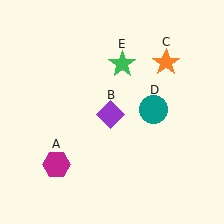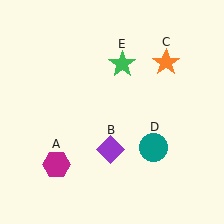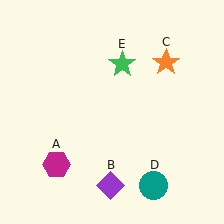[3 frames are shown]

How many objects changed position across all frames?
2 objects changed position: purple diamond (object B), teal circle (object D).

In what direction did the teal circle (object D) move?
The teal circle (object D) moved down.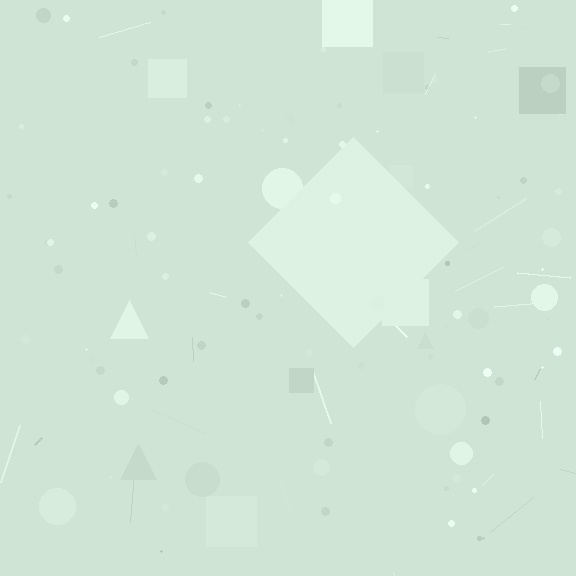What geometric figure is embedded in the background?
A diamond is embedded in the background.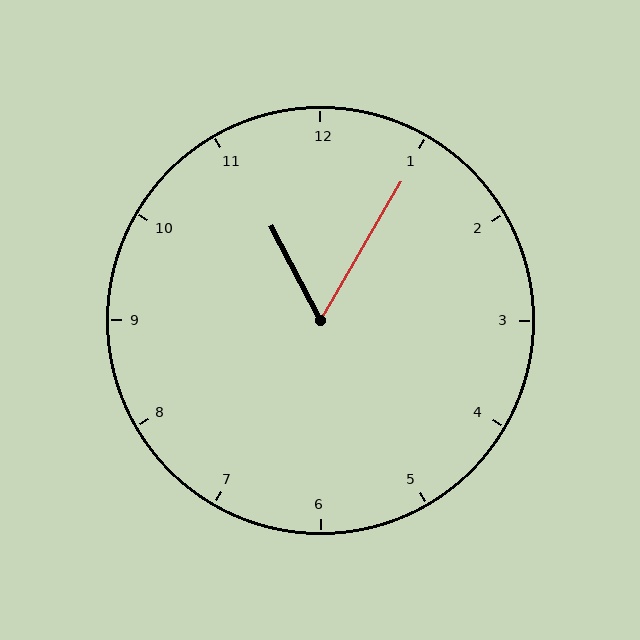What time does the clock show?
11:05.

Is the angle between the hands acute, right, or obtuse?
It is acute.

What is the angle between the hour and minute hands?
Approximately 58 degrees.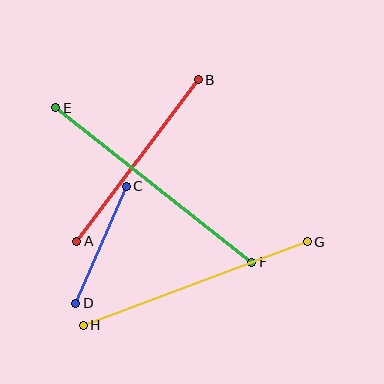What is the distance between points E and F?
The distance is approximately 250 pixels.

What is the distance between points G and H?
The distance is approximately 239 pixels.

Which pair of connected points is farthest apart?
Points E and F are farthest apart.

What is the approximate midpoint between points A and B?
The midpoint is at approximately (138, 160) pixels.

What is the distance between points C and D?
The distance is approximately 127 pixels.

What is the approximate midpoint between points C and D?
The midpoint is at approximately (101, 245) pixels.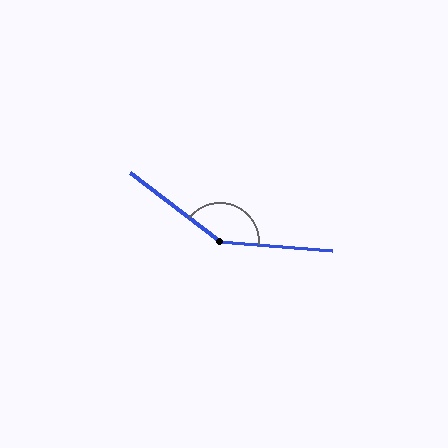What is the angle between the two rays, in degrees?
Approximately 147 degrees.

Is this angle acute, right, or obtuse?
It is obtuse.